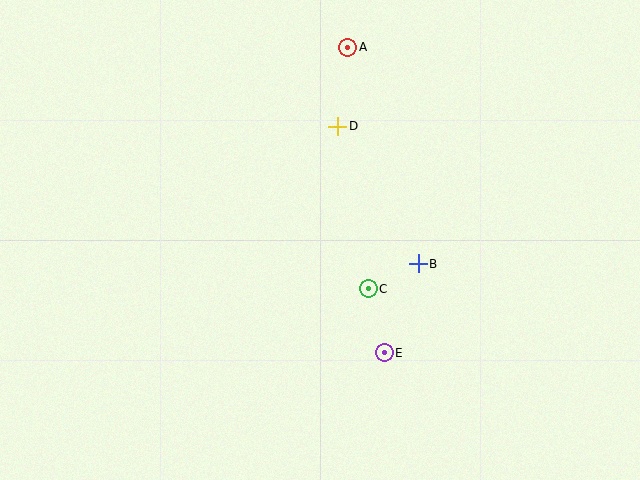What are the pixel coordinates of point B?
Point B is at (418, 264).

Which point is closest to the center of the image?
Point C at (368, 289) is closest to the center.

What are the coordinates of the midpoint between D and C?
The midpoint between D and C is at (353, 208).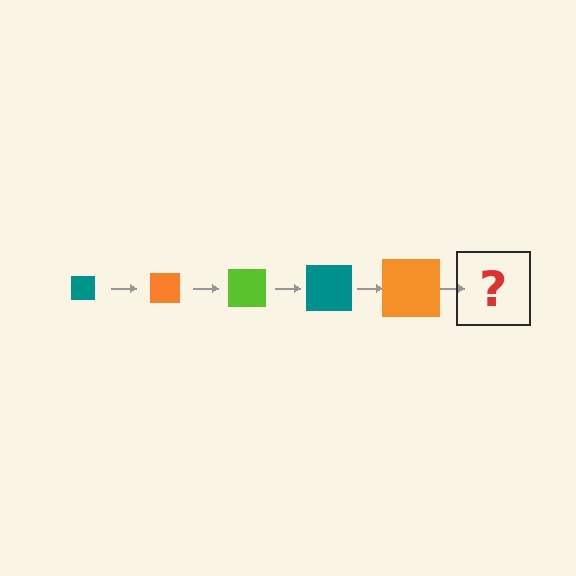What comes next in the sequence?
The next element should be a lime square, larger than the previous one.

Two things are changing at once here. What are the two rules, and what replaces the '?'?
The two rules are that the square grows larger each step and the color cycles through teal, orange, and lime. The '?' should be a lime square, larger than the previous one.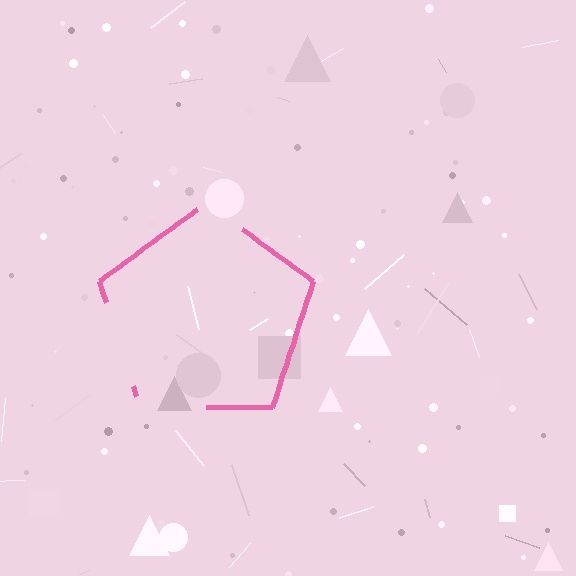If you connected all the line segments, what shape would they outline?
They would outline a pentagon.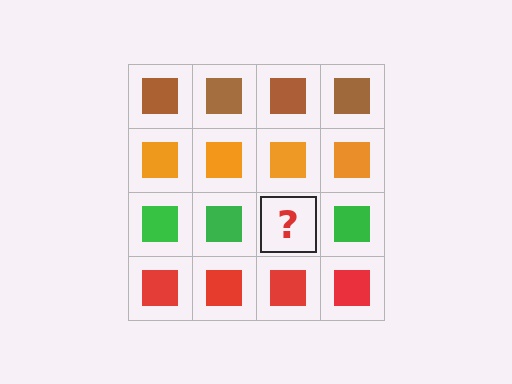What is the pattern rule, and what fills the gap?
The rule is that each row has a consistent color. The gap should be filled with a green square.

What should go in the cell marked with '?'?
The missing cell should contain a green square.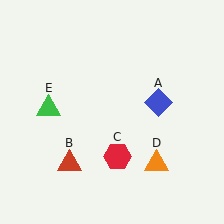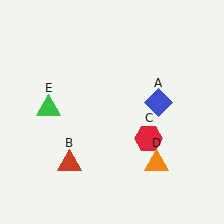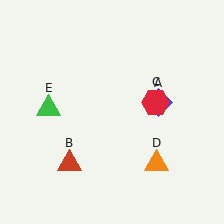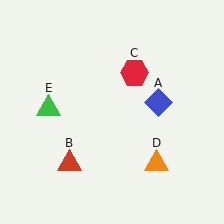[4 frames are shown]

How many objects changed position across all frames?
1 object changed position: red hexagon (object C).